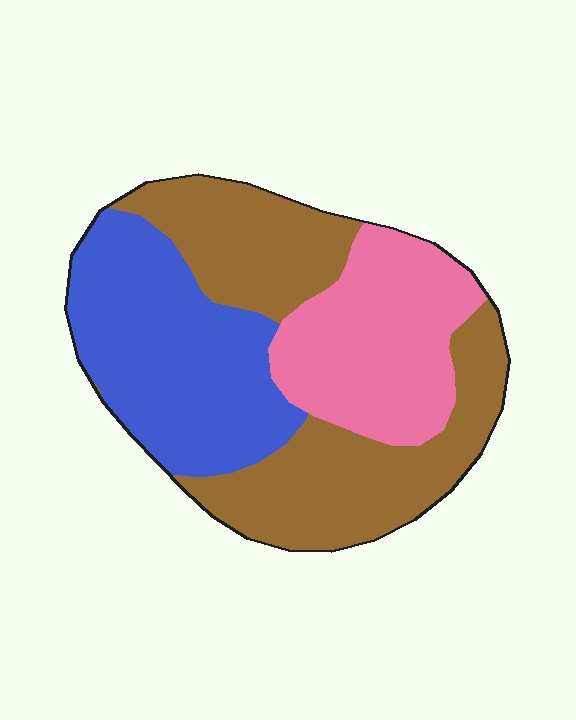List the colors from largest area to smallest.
From largest to smallest: brown, blue, pink.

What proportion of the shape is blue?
Blue covers around 30% of the shape.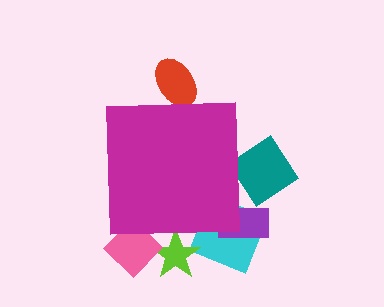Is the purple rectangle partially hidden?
Yes, the purple rectangle is partially hidden behind the magenta square.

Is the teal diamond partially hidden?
Yes, the teal diamond is partially hidden behind the magenta square.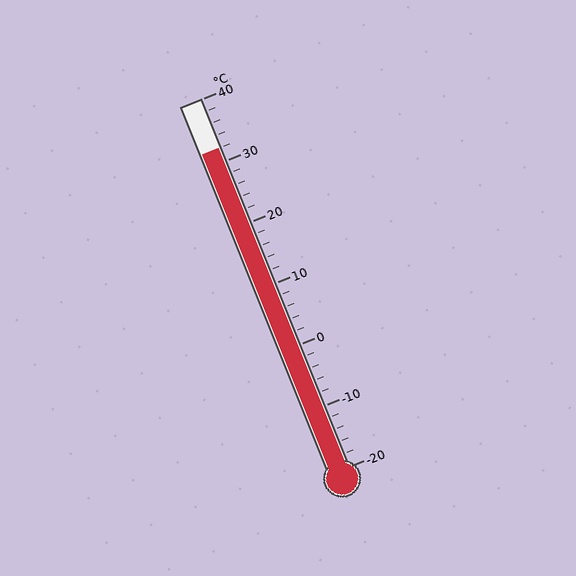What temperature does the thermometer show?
The thermometer shows approximately 32°C.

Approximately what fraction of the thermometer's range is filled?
The thermometer is filled to approximately 85% of its range.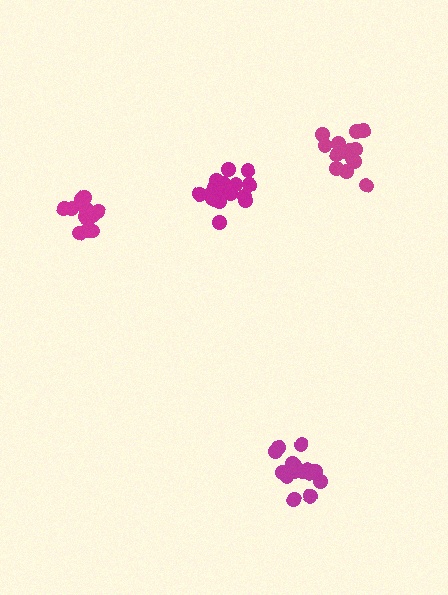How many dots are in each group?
Group 1: 14 dots, Group 2: 13 dots, Group 3: 18 dots, Group 4: 16 dots (61 total).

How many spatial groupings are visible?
There are 4 spatial groupings.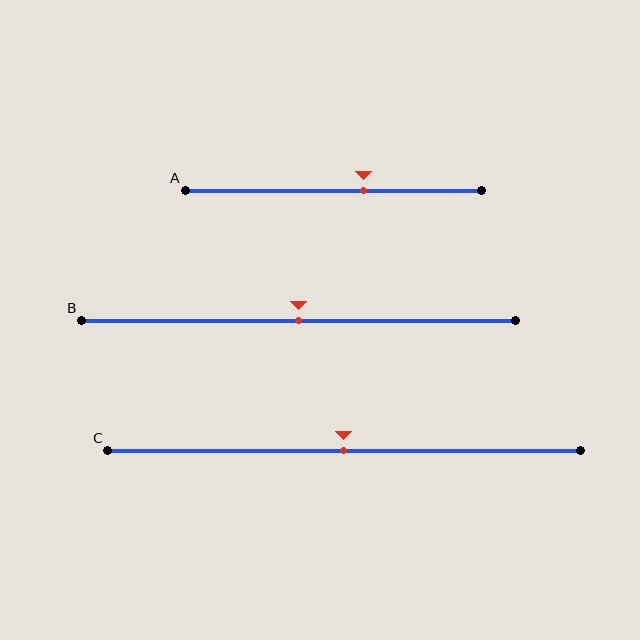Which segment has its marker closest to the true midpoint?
Segment B has its marker closest to the true midpoint.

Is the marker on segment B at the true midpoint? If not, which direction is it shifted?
Yes, the marker on segment B is at the true midpoint.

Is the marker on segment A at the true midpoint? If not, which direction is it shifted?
No, the marker on segment A is shifted to the right by about 10% of the segment length.